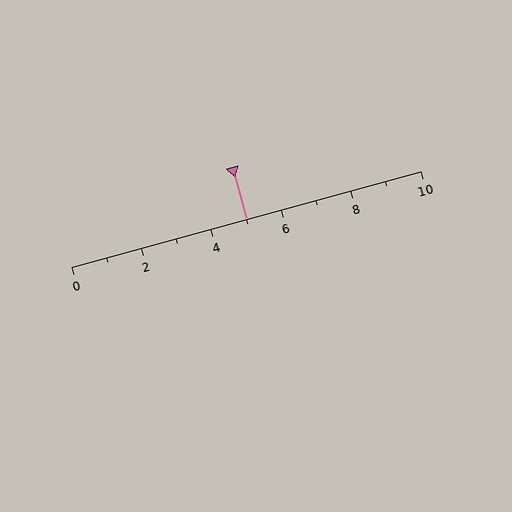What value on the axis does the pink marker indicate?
The marker indicates approximately 5.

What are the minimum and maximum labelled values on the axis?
The axis runs from 0 to 10.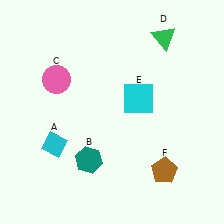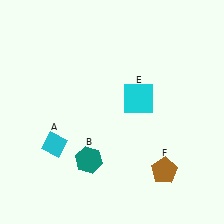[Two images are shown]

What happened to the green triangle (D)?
The green triangle (D) was removed in Image 2. It was in the top-right area of Image 1.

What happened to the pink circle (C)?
The pink circle (C) was removed in Image 2. It was in the top-left area of Image 1.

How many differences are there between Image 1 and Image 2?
There are 2 differences between the two images.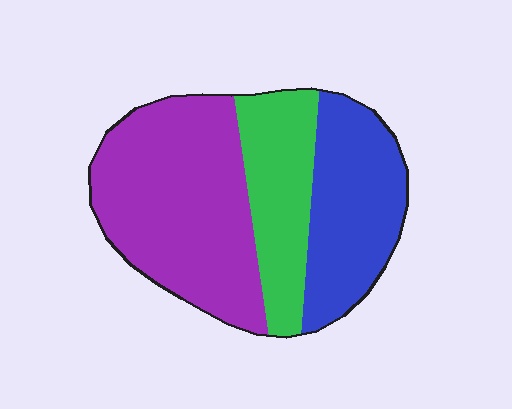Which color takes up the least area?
Green, at roughly 25%.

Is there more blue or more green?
Blue.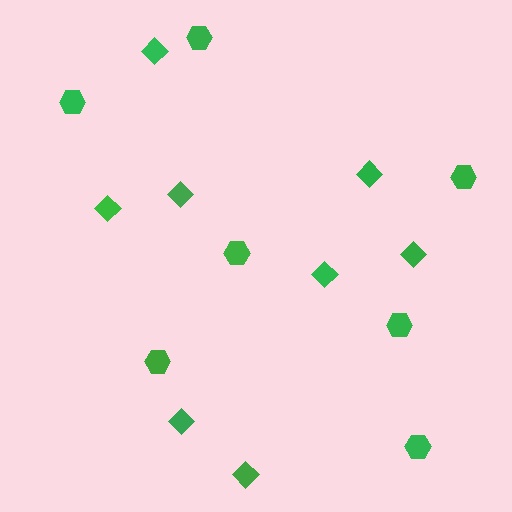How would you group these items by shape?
There are 2 groups: one group of diamonds (8) and one group of hexagons (7).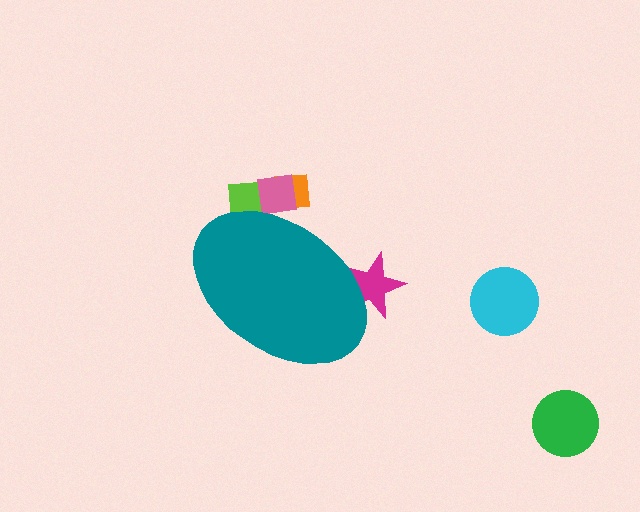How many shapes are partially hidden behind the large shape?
4 shapes are partially hidden.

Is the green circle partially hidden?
No, the green circle is fully visible.